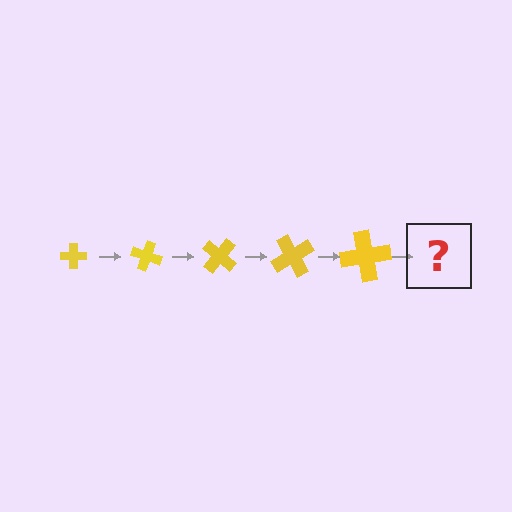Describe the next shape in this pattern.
It should be a cross, larger than the previous one and rotated 100 degrees from the start.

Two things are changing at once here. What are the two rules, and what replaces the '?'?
The two rules are that the cross grows larger each step and it rotates 20 degrees each step. The '?' should be a cross, larger than the previous one and rotated 100 degrees from the start.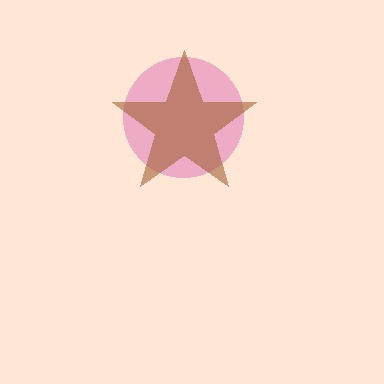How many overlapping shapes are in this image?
There are 2 overlapping shapes in the image.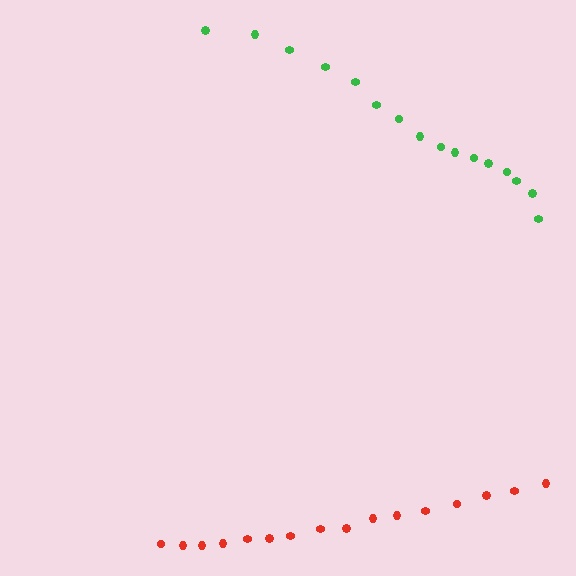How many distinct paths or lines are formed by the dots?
There are 2 distinct paths.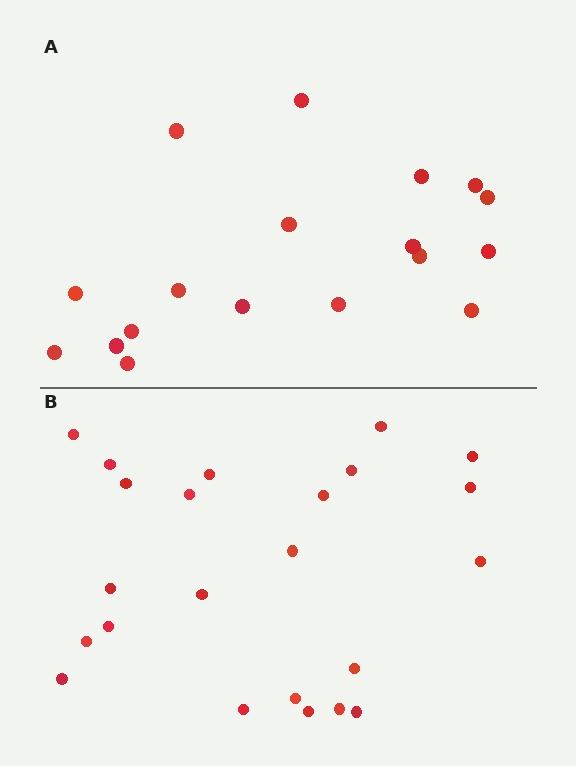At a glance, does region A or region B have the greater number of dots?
Region B (the bottom region) has more dots.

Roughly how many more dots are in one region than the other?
Region B has about 5 more dots than region A.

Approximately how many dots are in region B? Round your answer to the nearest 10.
About 20 dots. (The exact count is 23, which rounds to 20.)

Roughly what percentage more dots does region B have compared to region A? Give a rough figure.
About 30% more.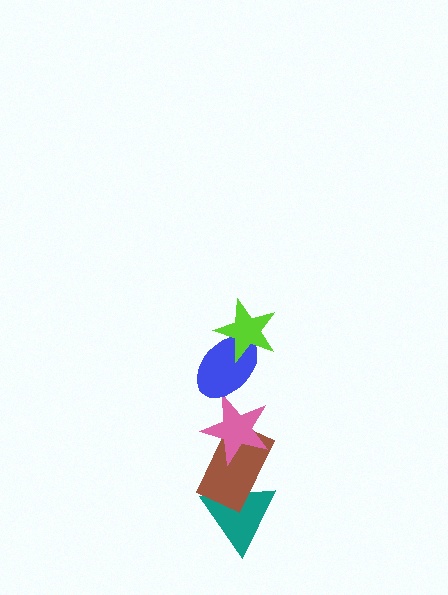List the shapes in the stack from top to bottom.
From top to bottom: the lime star, the blue ellipse, the pink star, the brown rectangle, the teal triangle.